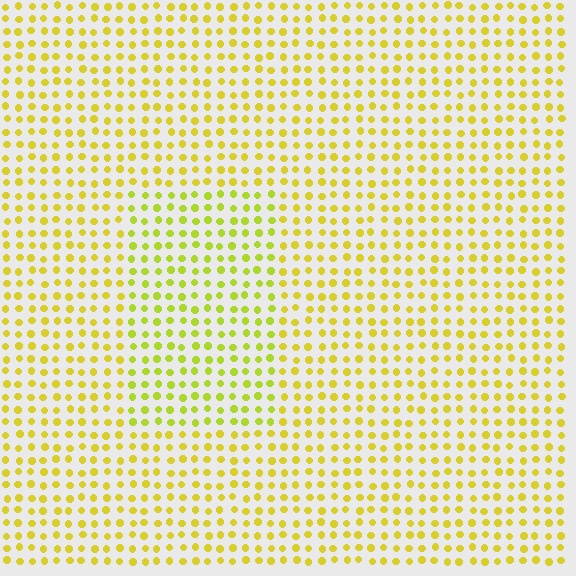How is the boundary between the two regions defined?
The boundary is defined purely by a slight shift in hue (about 19 degrees). Spacing, size, and orientation are identical on both sides.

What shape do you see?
I see a rectangle.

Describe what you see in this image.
The image is filled with small yellow elements in a uniform arrangement. A rectangle-shaped region is visible where the elements are tinted to a slightly different hue, forming a subtle color boundary.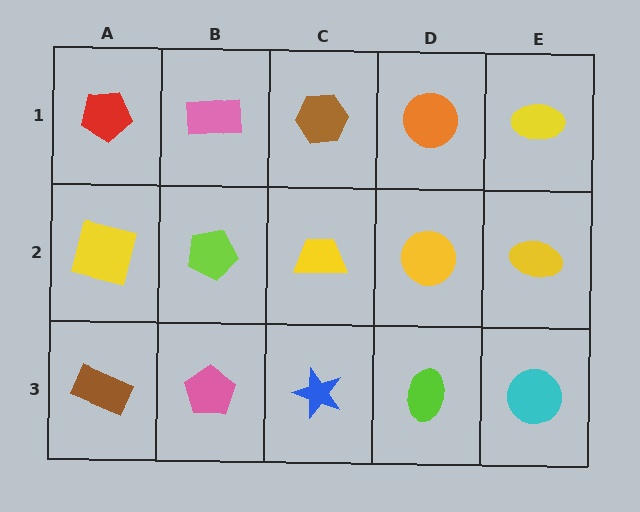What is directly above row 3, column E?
A yellow ellipse.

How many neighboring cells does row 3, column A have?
2.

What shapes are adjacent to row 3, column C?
A yellow trapezoid (row 2, column C), a pink pentagon (row 3, column B), a lime ellipse (row 3, column D).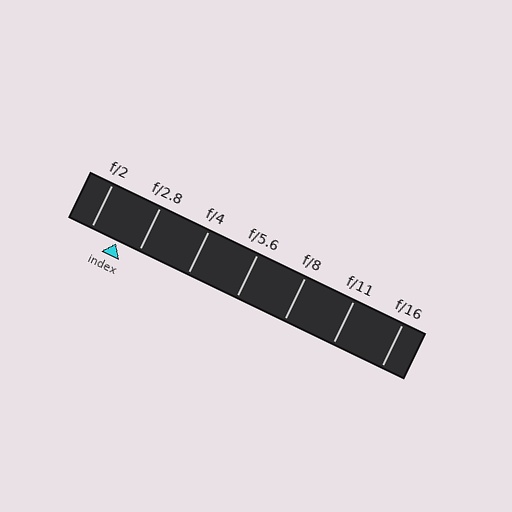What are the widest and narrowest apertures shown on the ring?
The widest aperture shown is f/2 and the narrowest is f/16.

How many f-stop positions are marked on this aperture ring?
There are 7 f-stop positions marked.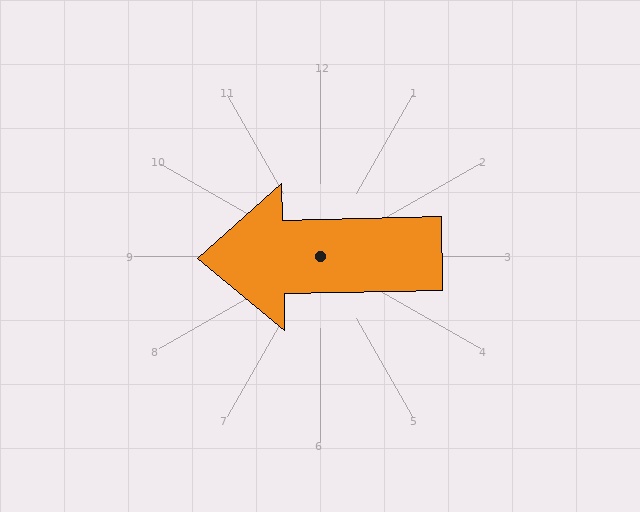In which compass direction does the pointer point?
West.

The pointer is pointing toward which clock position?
Roughly 9 o'clock.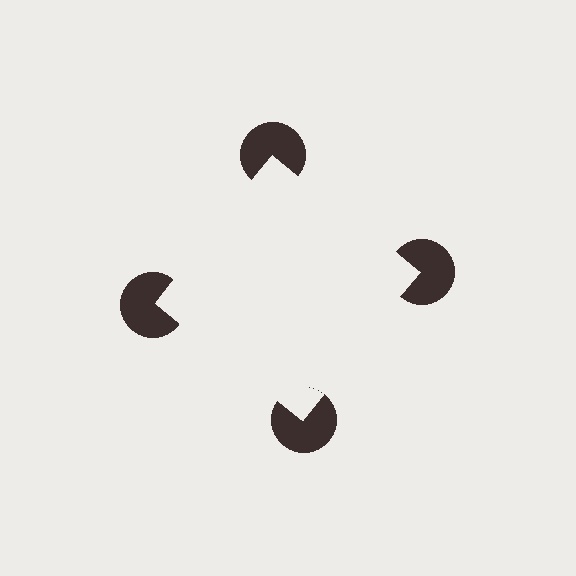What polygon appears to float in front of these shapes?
An illusory square — its edges are inferred from the aligned wedge cuts in the pac-man discs, not physically drawn.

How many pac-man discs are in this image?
There are 4 — one at each vertex of the illusory square.